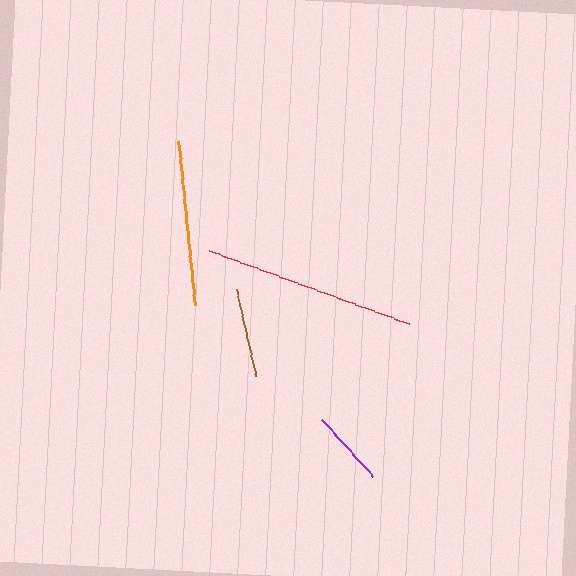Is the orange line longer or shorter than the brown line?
The orange line is longer than the brown line.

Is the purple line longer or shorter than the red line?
The red line is longer than the purple line.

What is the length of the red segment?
The red segment is approximately 214 pixels long.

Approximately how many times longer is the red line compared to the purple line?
The red line is approximately 2.8 times the length of the purple line.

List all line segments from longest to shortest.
From longest to shortest: red, orange, brown, purple.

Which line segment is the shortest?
The purple line is the shortest at approximately 77 pixels.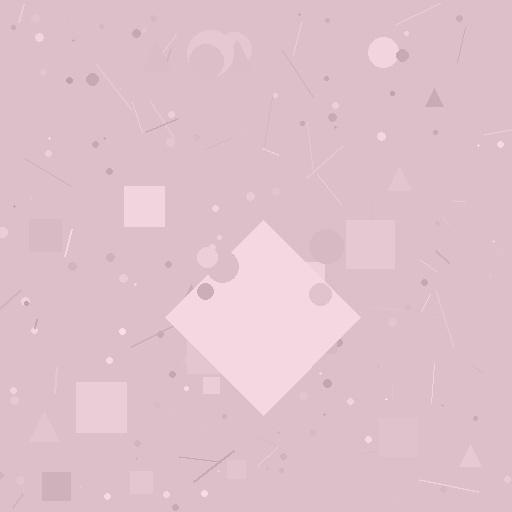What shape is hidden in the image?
A diamond is hidden in the image.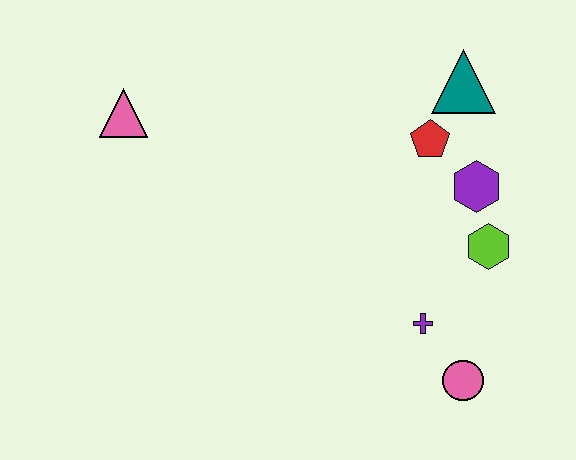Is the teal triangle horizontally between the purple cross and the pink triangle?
No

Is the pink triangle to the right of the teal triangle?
No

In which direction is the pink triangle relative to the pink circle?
The pink triangle is to the left of the pink circle.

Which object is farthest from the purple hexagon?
The pink triangle is farthest from the purple hexagon.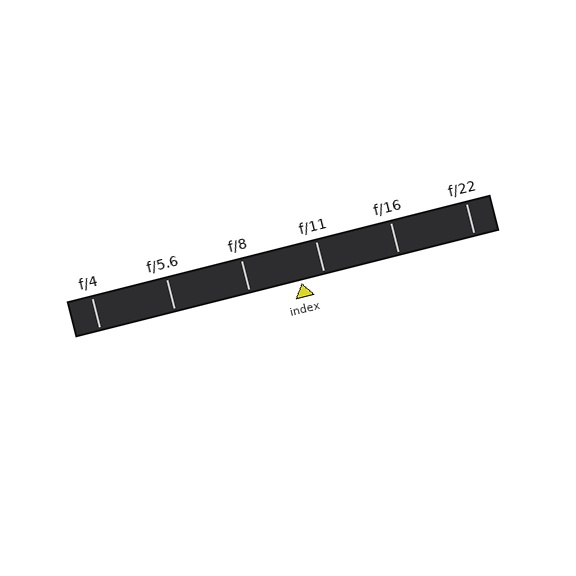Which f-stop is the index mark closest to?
The index mark is closest to f/11.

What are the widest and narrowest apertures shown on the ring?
The widest aperture shown is f/4 and the narrowest is f/22.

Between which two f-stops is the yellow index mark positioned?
The index mark is between f/8 and f/11.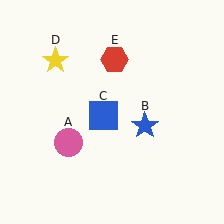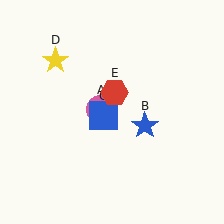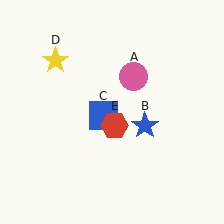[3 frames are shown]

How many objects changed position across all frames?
2 objects changed position: pink circle (object A), red hexagon (object E).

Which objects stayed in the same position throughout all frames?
Blue star (object B) and blue square (object C) and yellow star (object D) remained stationary.